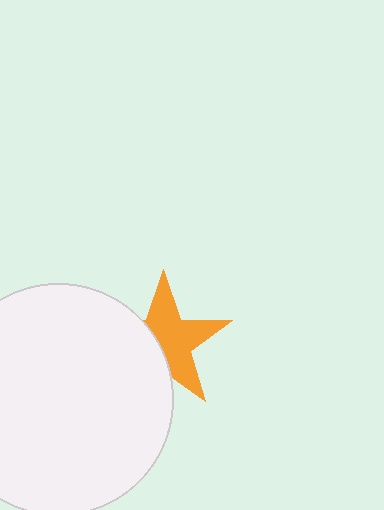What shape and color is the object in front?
The object in front is a white circle.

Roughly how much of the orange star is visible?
About half of it is visible (roughly 59%).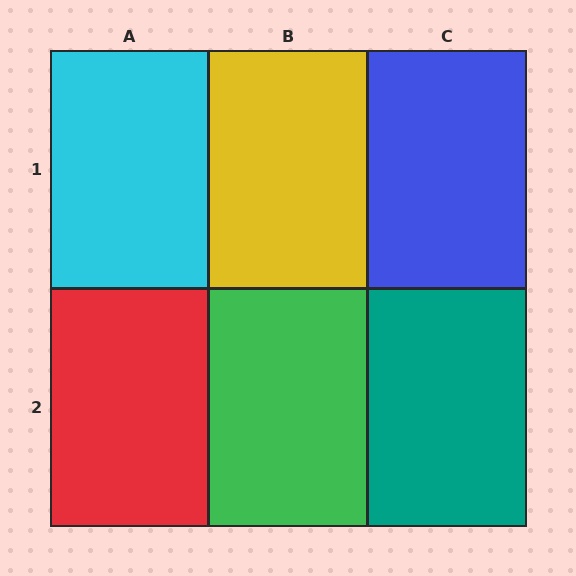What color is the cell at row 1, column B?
Yellow.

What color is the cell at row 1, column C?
Blue.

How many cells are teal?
1 cell is teal.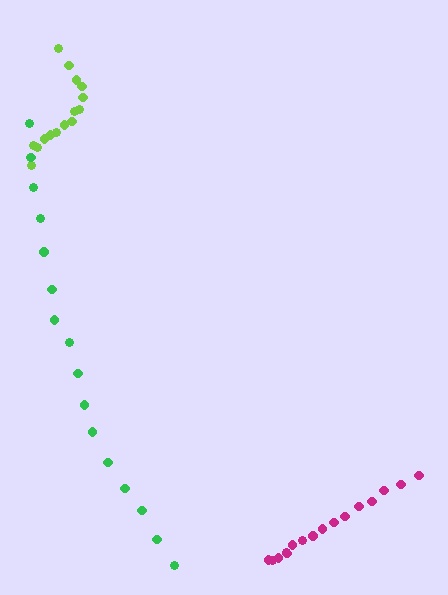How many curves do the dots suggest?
There are 3 distinct paths.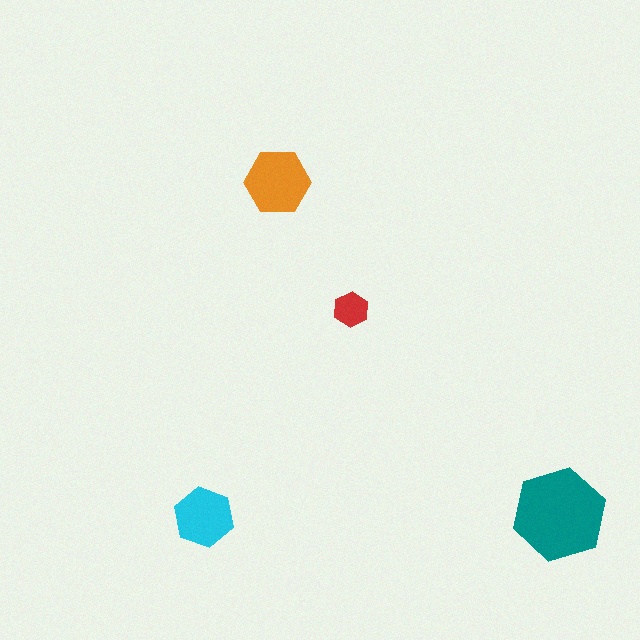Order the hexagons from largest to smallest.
the teal one, the orange one, the cyan one, the red one.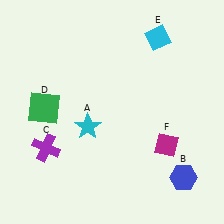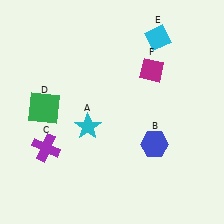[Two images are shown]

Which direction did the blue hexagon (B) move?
The blue hexagon (B) moved up.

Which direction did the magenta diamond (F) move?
The magenta diamond (F) moved up.